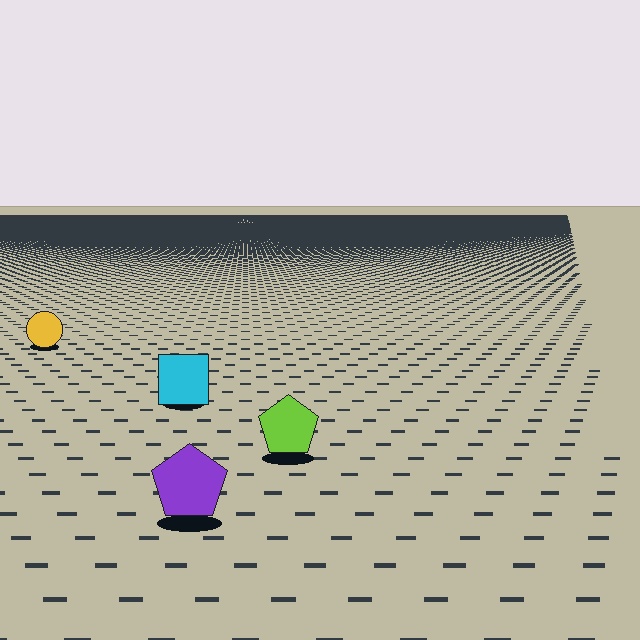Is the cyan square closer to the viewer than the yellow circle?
Yes. The cyan square is closer — you can tell from the texture gradient: the ground texture is coarser near it.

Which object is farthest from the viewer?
The yellow circle is farthest from the viewer. It appears smaller and the ground texture around it is denser.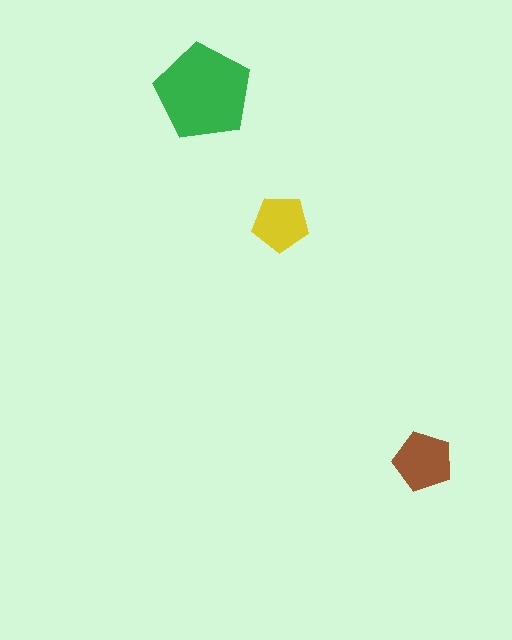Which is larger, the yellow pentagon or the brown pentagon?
The brown one.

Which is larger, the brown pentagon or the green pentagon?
The green one.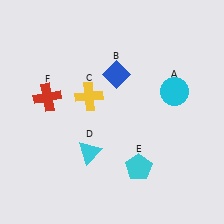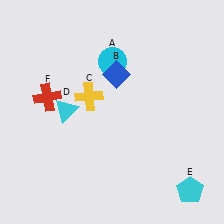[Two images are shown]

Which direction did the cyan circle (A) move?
The cyan circle (A) moved left.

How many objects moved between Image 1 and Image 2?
3 objects moved between the two images.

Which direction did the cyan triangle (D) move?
The cyan triangle (D) moved up.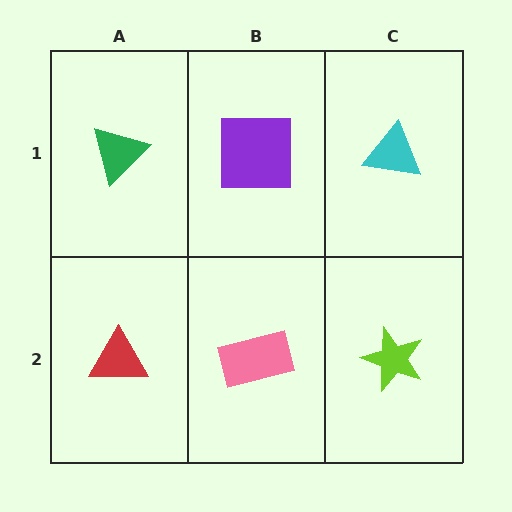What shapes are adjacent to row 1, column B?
A pink rectangle (row 2, column B), a green triangle (row 1, column A), a cyan triangle (row 1, column C).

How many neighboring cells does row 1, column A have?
2.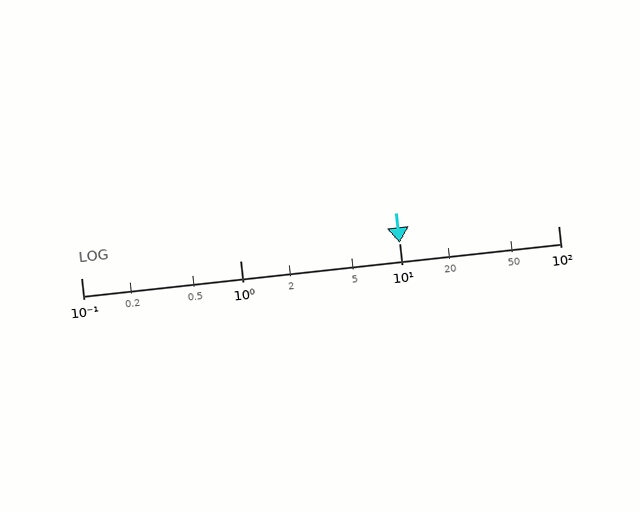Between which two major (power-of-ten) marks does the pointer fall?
The pointer is between 10 and 100.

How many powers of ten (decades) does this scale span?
The scale spans 3 decades, from 0.1 to 100.